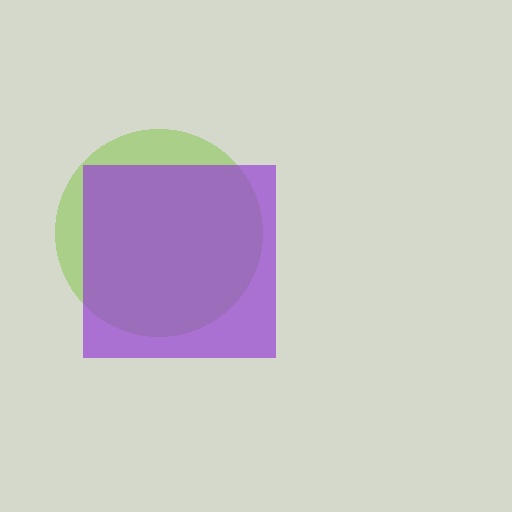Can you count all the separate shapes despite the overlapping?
Yes, there are 2 separate shapes.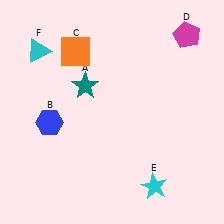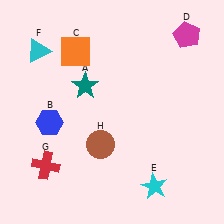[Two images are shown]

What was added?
A red cross (G), a brown circle (H) were added in Image 2.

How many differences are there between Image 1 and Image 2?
There are 2 differences between the two images.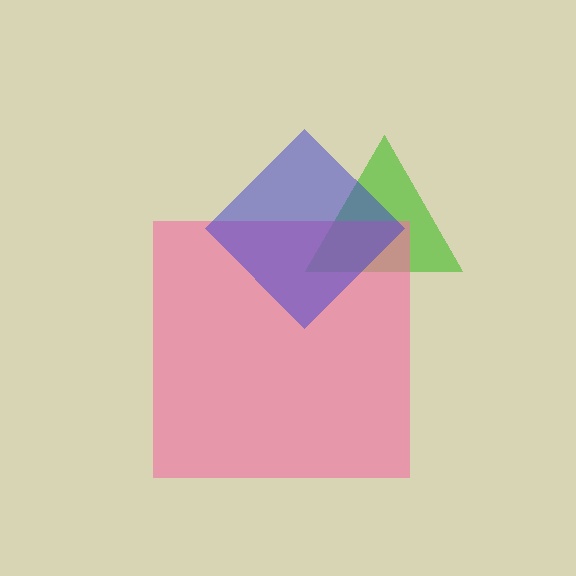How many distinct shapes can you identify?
There are 3 distinct shapes: a lime triangle, a pink square, a blue diamond.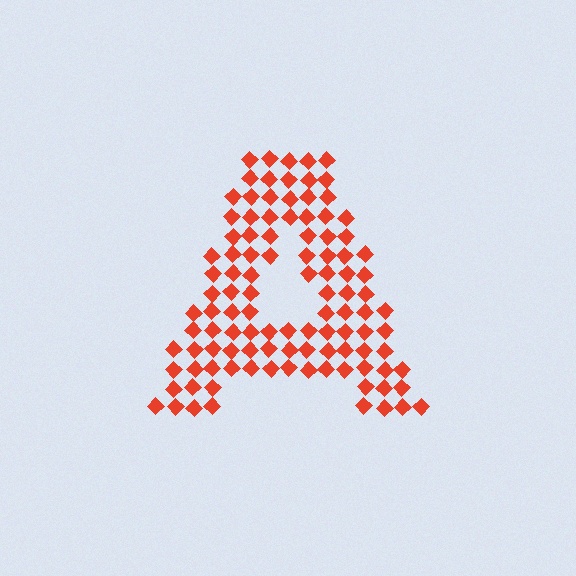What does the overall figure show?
The overall figure shows the letter A.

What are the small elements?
The small elements are diamonds.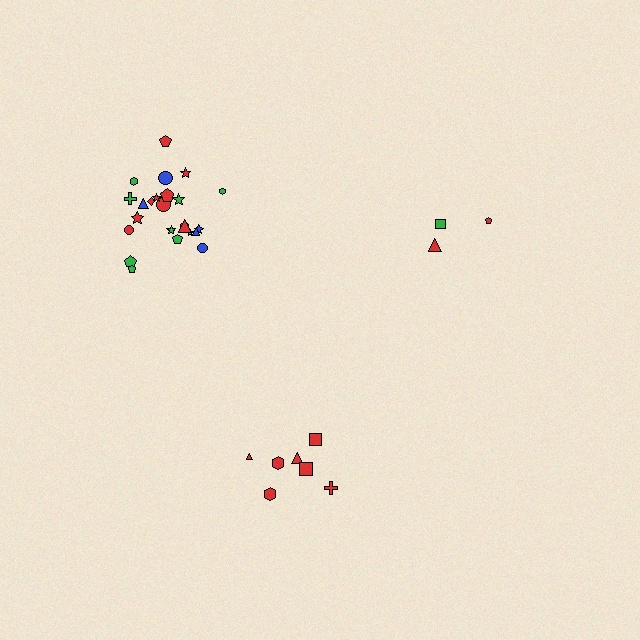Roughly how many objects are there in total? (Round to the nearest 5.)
Roughly 35 objects in total.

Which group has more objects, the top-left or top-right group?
The top-left group.